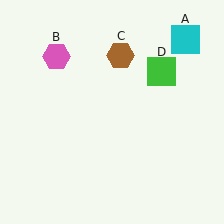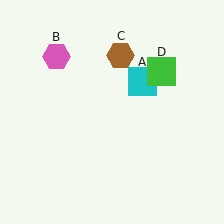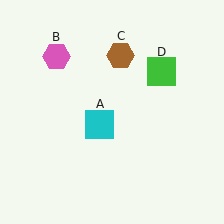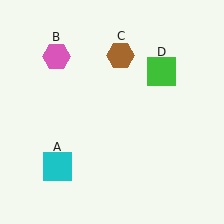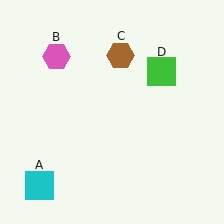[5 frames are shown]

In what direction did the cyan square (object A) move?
The cyan square (object A) moved down and to the left.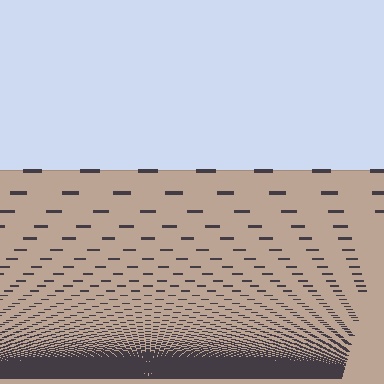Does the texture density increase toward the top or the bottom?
Density increases toward the bottom.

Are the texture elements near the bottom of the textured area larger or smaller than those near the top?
Smaller. The gradient is inverted — elements near the bottom are smaller and denser.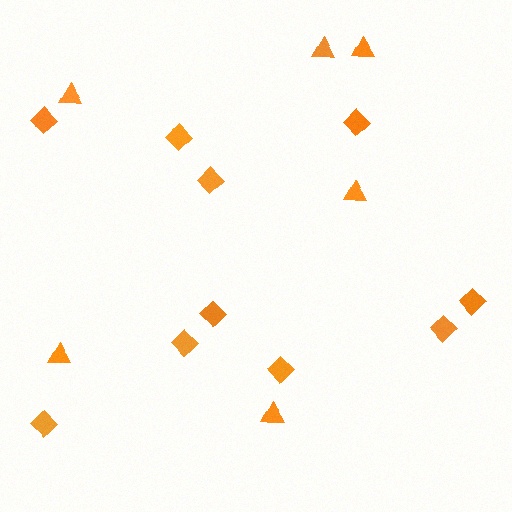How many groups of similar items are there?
There are 2 groups: one group of diamonds (10) and one group of triangles (6).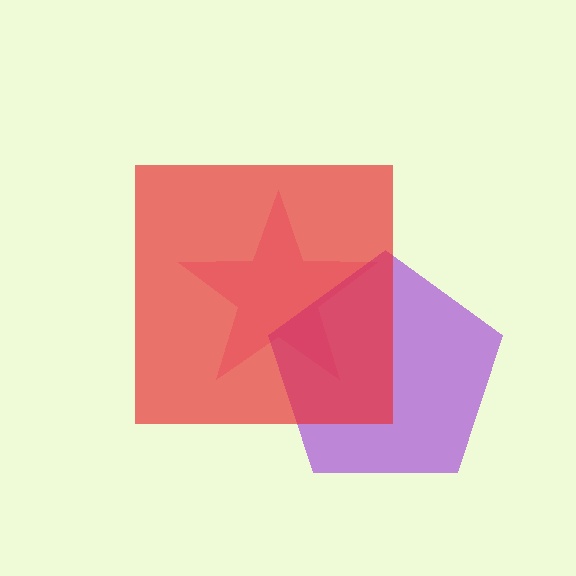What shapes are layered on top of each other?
The layered shapes are: a pink star, a purple pentagon, a red square.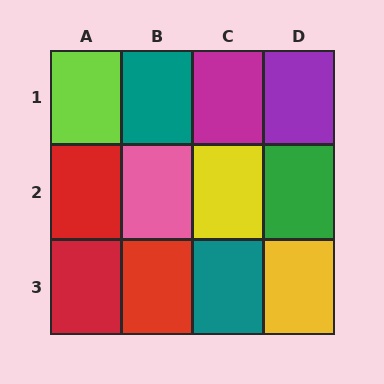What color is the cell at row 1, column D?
Purple.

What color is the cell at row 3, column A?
Red.